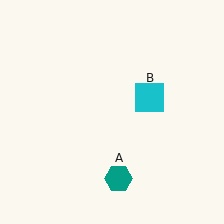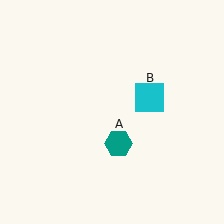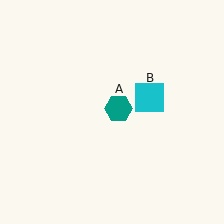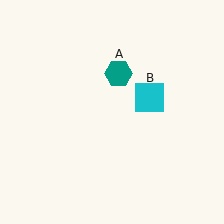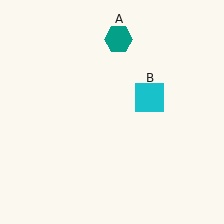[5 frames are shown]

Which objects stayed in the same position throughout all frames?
Cyan square (object B) remained stationary.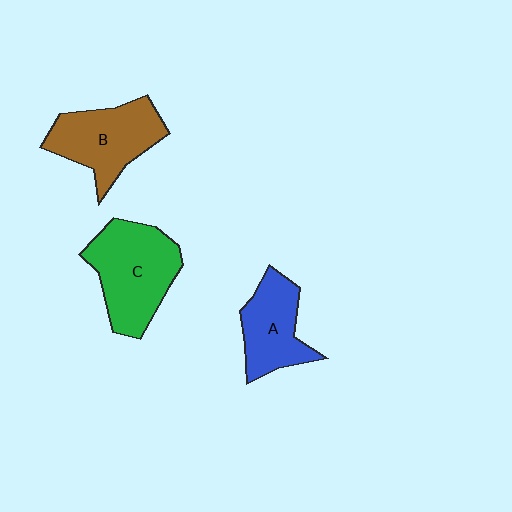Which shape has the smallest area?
Shape A (blue).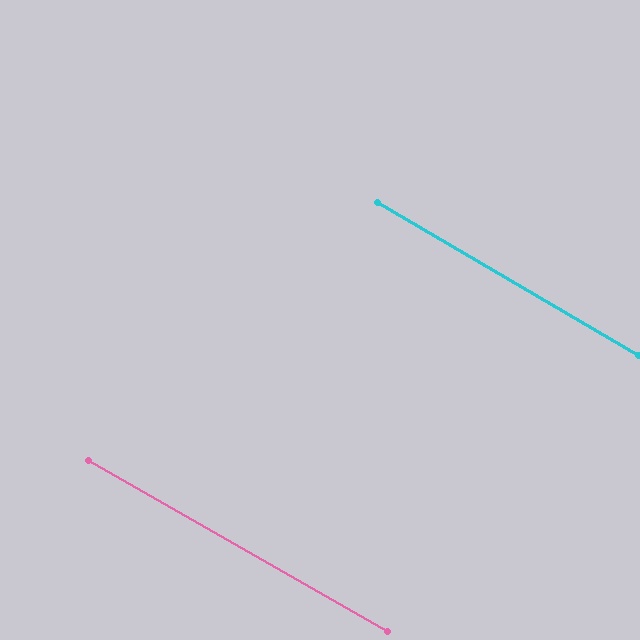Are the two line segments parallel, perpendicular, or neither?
Parallel — their directions differ by only 0.4°.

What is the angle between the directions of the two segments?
Approximately 0 degrees.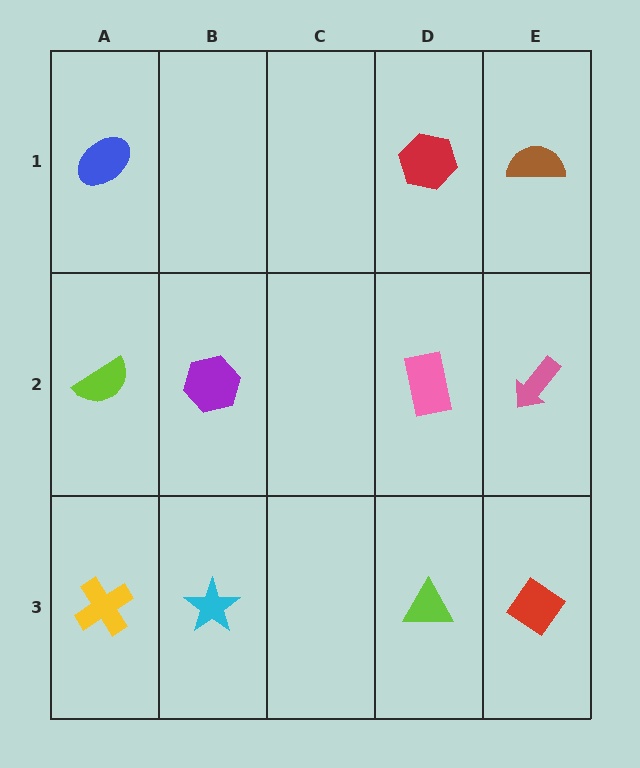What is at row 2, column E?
A pink arrow.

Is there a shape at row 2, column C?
No, that cell is empty.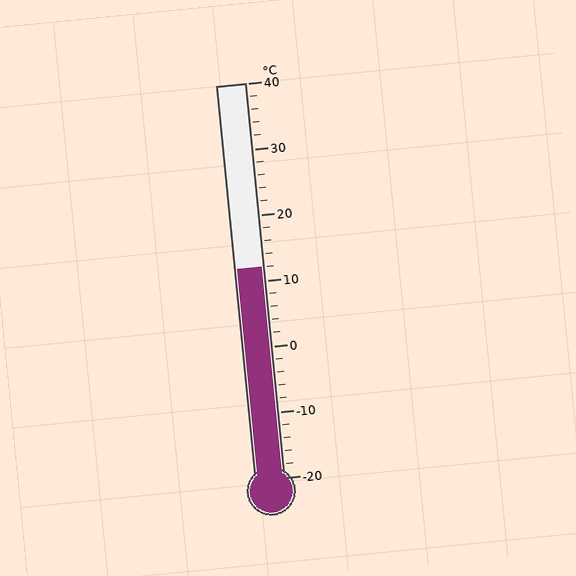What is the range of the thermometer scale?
The thermometer scale ranges from -20°C to 40°C.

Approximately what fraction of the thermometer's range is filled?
The thermometer is filled to approximately 55% of its range.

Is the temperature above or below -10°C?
The temperature is above -10°C.